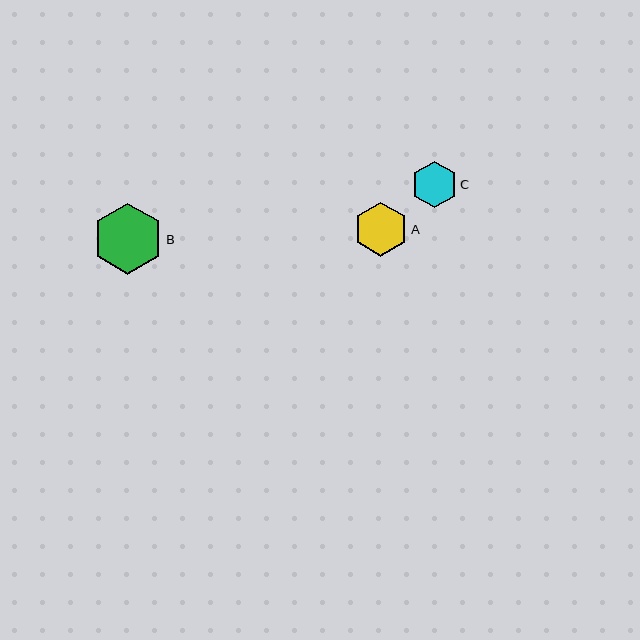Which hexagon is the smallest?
Hexagon C is the smallest with a size of approximately 46 pixels.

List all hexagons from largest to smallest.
From largest to smallest: B, A, C.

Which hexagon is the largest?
Hexagon B is the largest with a size of approximately 71 pixels.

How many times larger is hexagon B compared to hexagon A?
Hexagon B is approximately 1.3 times the size of hexagon A.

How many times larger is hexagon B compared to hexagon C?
Hexagon B is approximately 1.5 times the size of hexagon C.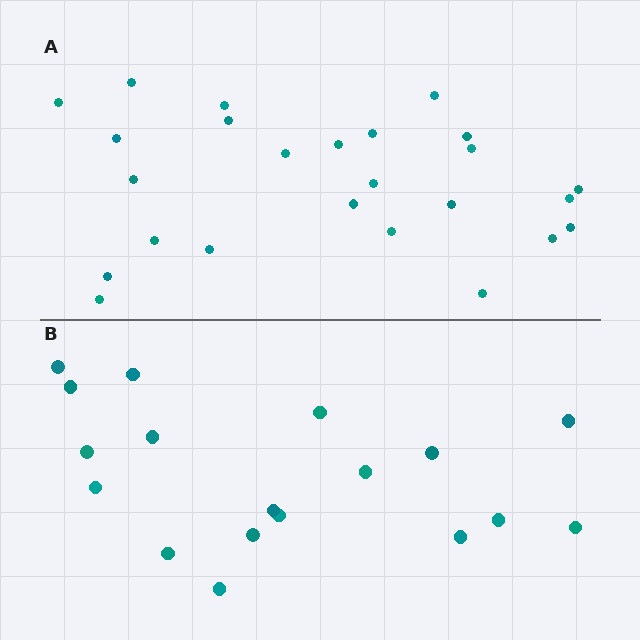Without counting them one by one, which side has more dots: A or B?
Region A (the top region) has more dots.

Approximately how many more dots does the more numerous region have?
Region A has roughly 8 or so more dots than region B.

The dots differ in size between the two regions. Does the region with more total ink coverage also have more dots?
No. Region B has more total ink coverage because its dots are larger, but region A actually contains more individual dots. Total area can be misleading — the number of items is what matters here.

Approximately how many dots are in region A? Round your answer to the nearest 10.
About 20 dots. (The exact count is 25, which rounds to 20.)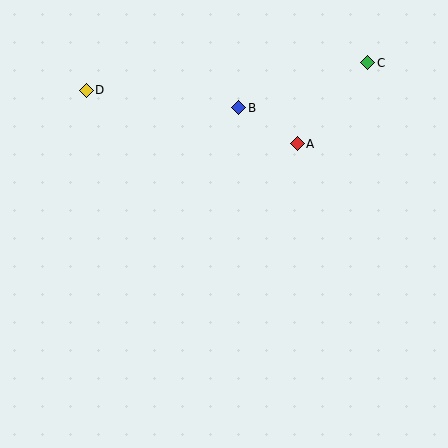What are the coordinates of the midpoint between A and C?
The midpoint between A and C is at (333, 103).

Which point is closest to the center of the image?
Point A at (297, 144) is closest to the center.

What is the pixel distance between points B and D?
The distance between B and D is 154 pixels.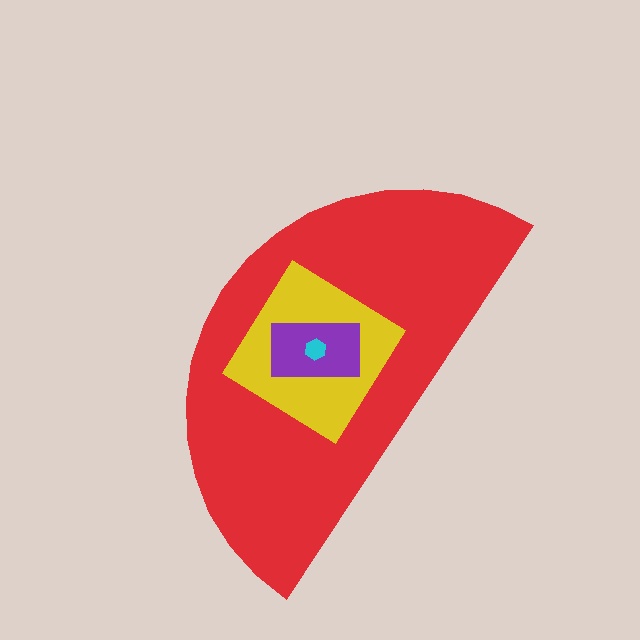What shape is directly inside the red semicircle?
The yellow diamond.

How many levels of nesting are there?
4.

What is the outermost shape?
The red semicircle.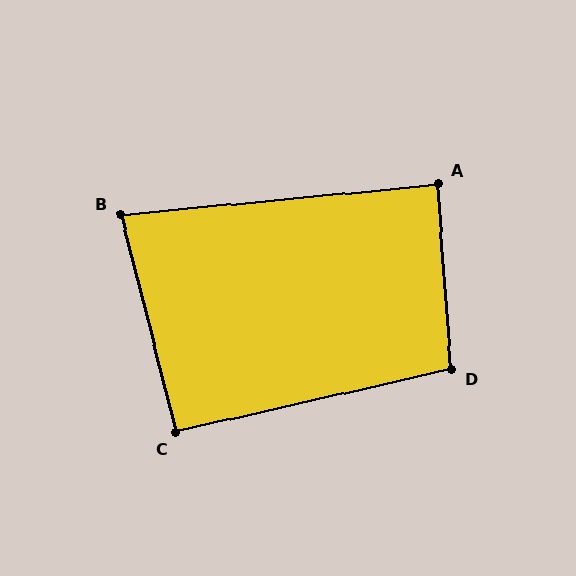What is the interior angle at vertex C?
Approximately 91 degrees (approximately right).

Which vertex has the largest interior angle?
D, at approximately 99 degrees.